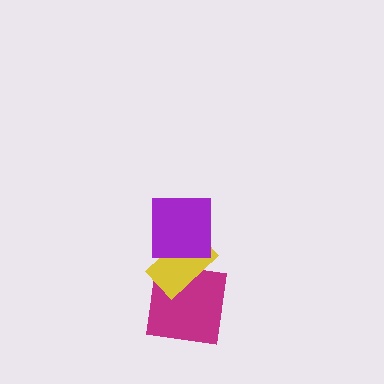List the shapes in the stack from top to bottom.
From top to bottom: the purple square, the yellow rectangle, the magenta square.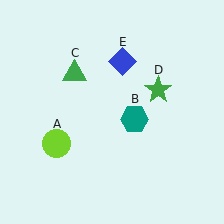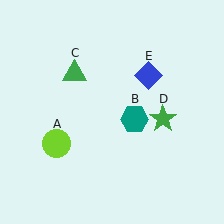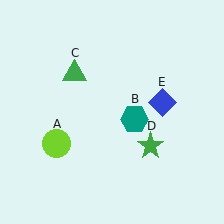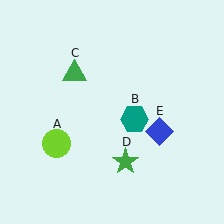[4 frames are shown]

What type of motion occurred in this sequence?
The green star (object D), blue diamond (object E) rotated clockwise around the center of the scene.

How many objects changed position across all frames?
2 objects changed position: green star (object D), blue diamond (object E).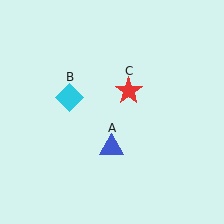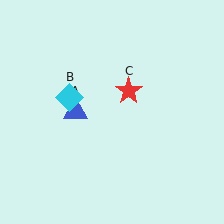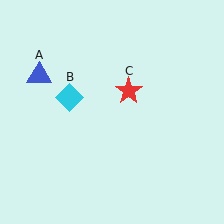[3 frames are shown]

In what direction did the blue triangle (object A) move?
The blue triangle (object A) moved up and to the left.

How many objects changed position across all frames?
1 object changed position: blue triangle (object A).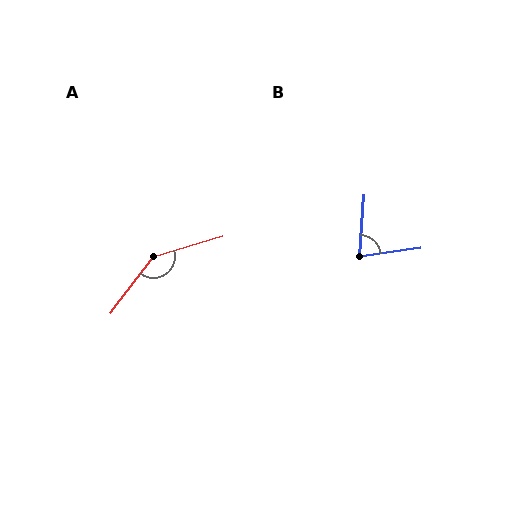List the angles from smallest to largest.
B (78°), A (144°).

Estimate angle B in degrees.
Approximately 78 degrees.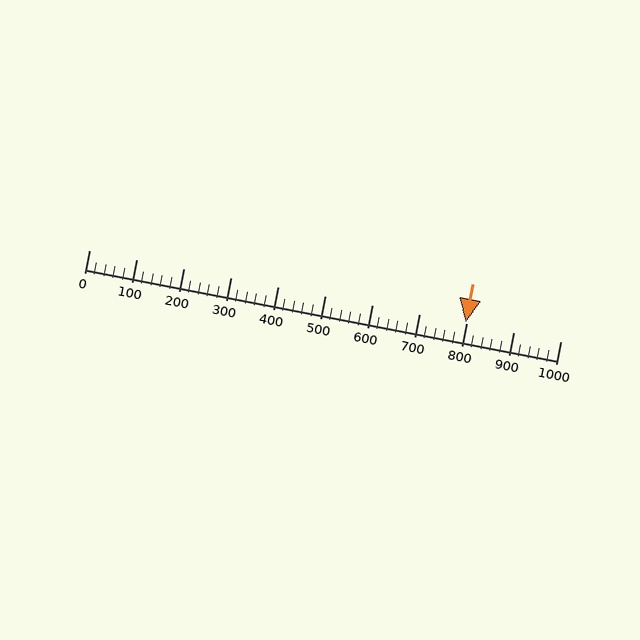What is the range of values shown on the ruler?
The ruler shows values from 0 to 1000.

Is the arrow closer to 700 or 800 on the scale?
The arrow is closer to 800.